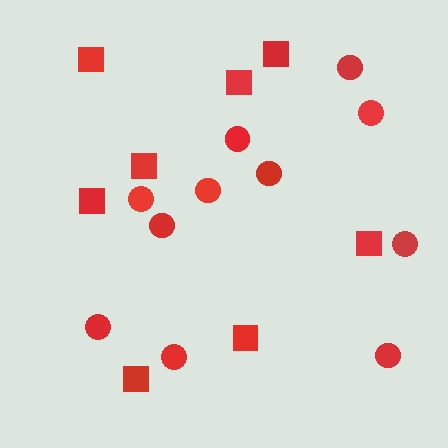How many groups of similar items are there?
There are 2 groups: one group of circles (11) and one group of squares (8).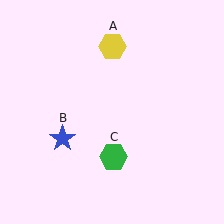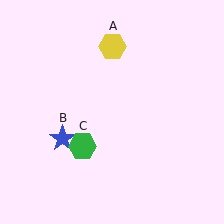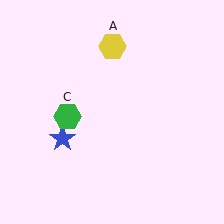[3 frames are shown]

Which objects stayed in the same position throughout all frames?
Yellow hexagon (object A) and blue star (object B) remained stationary.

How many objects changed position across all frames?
1 object changed position: green hexagon (object C).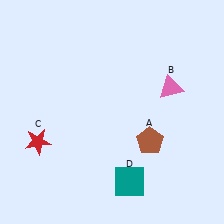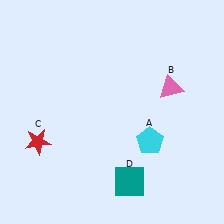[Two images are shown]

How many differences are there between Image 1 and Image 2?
There is 1 difference between the two images.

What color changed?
The pentagon (A) changed from brown in Image 1 to cyan in Image 2.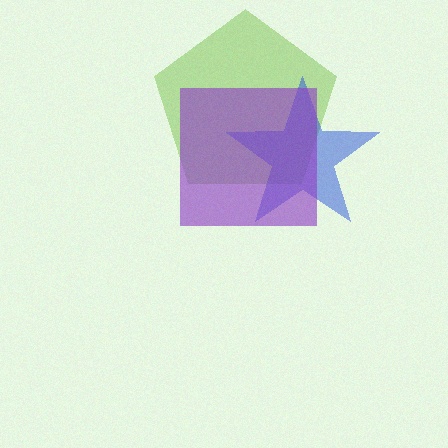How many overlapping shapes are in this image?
There are 3 overlapping shapes in the image.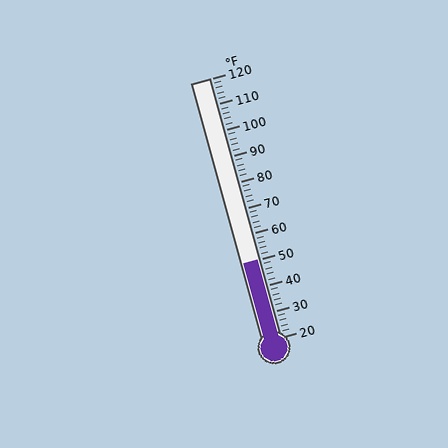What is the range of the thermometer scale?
The thermometer scale ranges from 20°F to 120°F.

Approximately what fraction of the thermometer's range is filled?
The thermometer is filled to approximately 30% of its range.